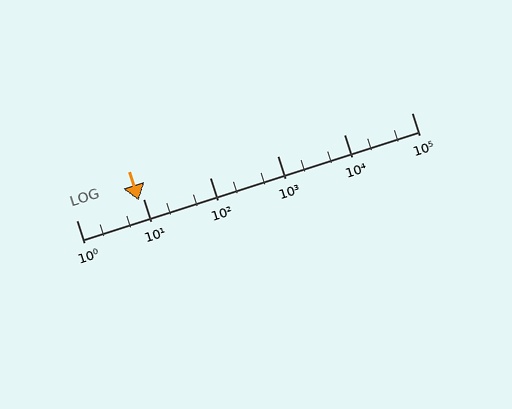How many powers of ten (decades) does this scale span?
The scale spans 5 decades, from 1 to 100000.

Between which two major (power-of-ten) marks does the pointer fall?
The pointer is between 1 and 10.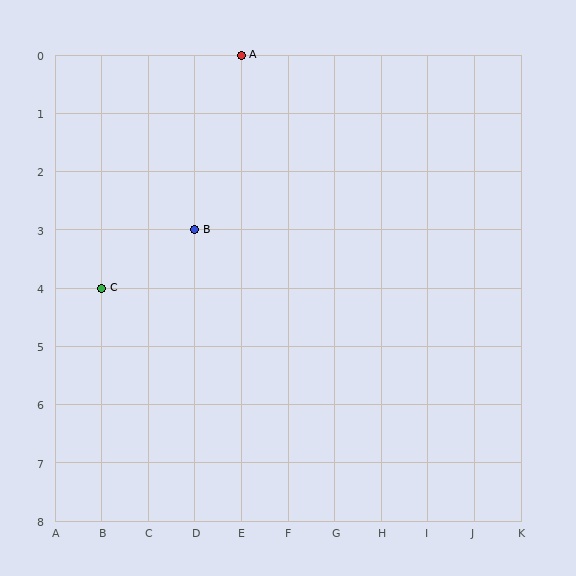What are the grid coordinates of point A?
Point A is at grid coordinates (E, 0).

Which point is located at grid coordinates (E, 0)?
Point A is at (E, 0).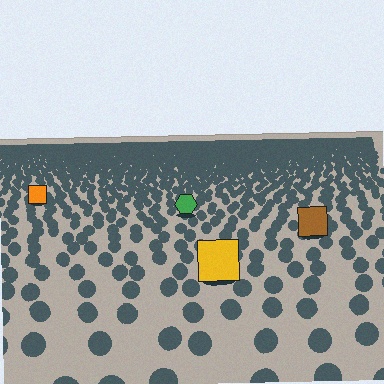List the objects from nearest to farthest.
From nearest to farthest: the yellow square, the brown square, the green hexagon, the orange square.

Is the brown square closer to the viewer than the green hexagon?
Yes. The brown square is closer — you can tell from the texture gradient: the ground texture is coarser near it.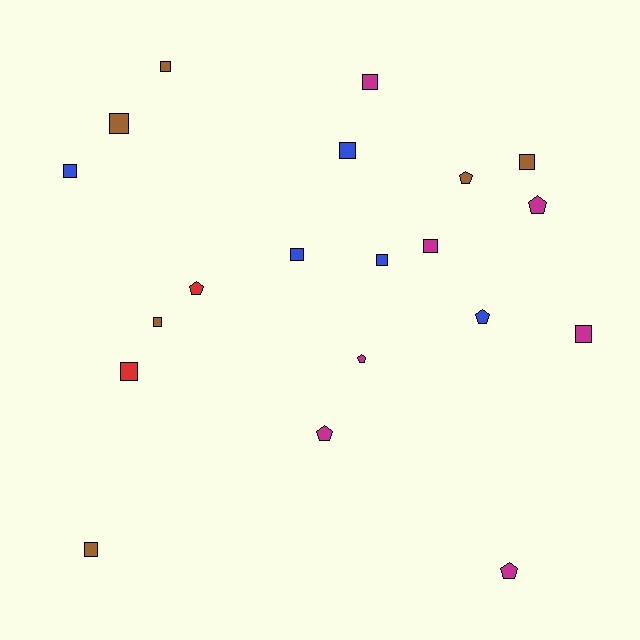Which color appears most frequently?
Magenta, with 7 objects.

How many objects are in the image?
There are 20 objects.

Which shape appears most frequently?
Square, with 13 objects.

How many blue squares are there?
There are 4 blue squares.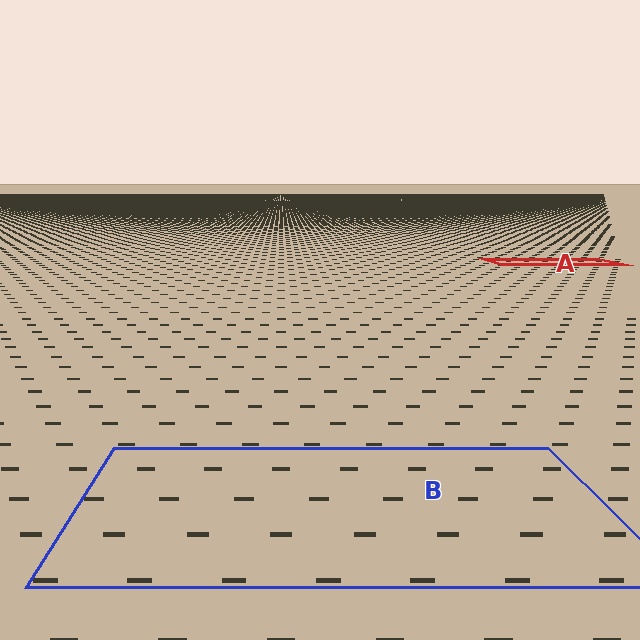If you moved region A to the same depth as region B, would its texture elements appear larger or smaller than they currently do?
They would appear larger. At a closer depth, the same texture elements are projected at a bigger on-screen size.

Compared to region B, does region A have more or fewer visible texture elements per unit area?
Region A has more texture elements per unit area — they are packed more densely because it is farther away.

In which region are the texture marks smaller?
The texture marks are smaller in region A, because it is farther away.